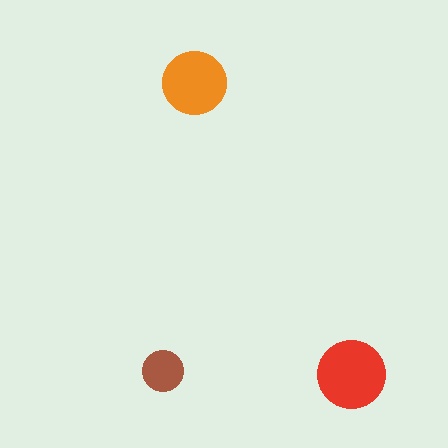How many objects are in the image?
There are 3 objects in the image.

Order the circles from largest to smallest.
the red one, the orange one, the brown one.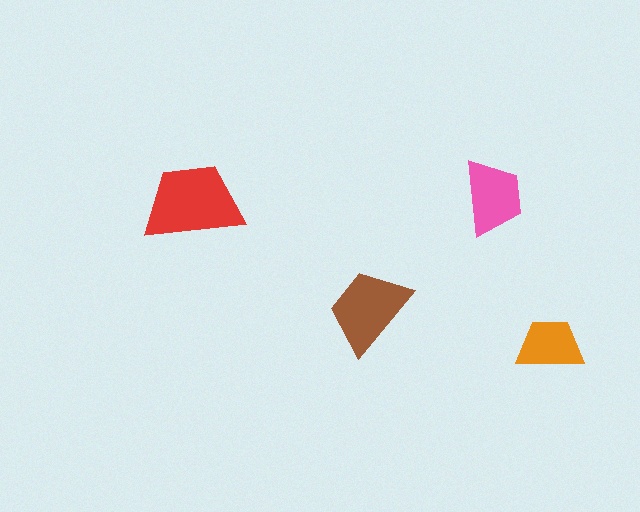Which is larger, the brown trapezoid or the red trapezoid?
The red one.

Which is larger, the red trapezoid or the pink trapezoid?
The red one.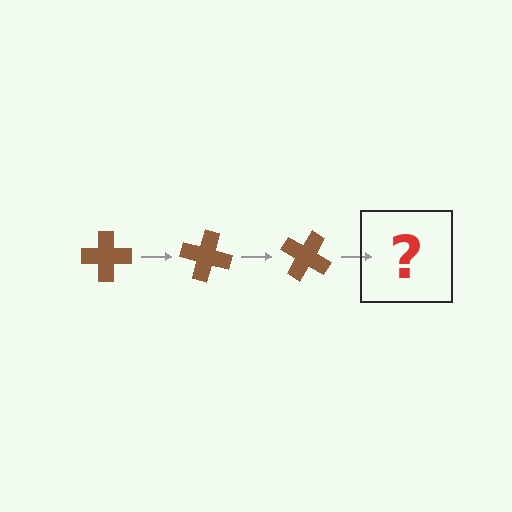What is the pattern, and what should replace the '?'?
The pattern is that the cross rotates 15 degrees each step. The '?' should be a brown cross rotated 45 degrees.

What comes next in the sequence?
The next element should be a brown cross rotated 45 degrees.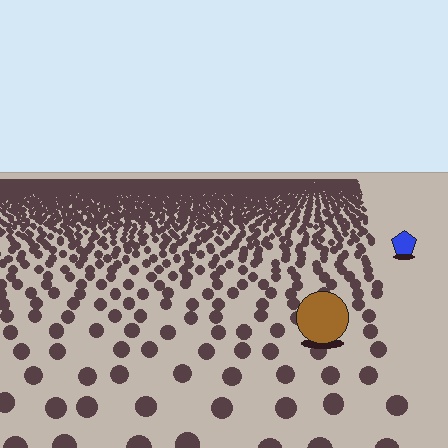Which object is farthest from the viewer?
The blue pentagon is farthest from the viewer. It appears smaller and the ground texture around it is denser.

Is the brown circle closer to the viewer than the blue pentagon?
Yes. The brown circle is closer — you can tell from the texture gradient: the ground texture is coarser near it.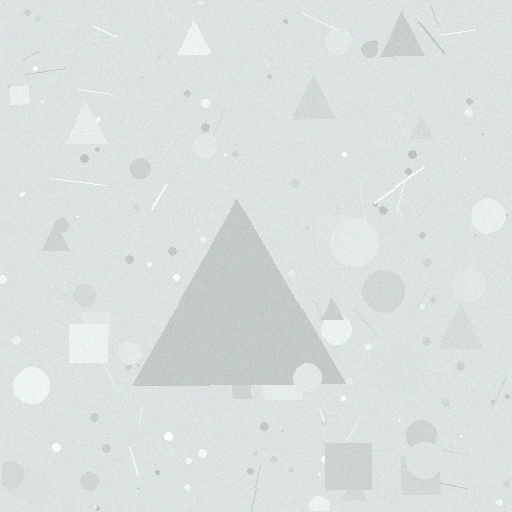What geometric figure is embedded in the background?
A triangle is embedded in the background.